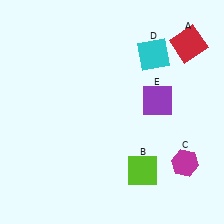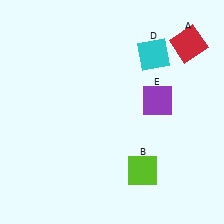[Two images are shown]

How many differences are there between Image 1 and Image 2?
There is 1 difference between the two images.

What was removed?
The magenta hexagon (C) was removed in Image 2.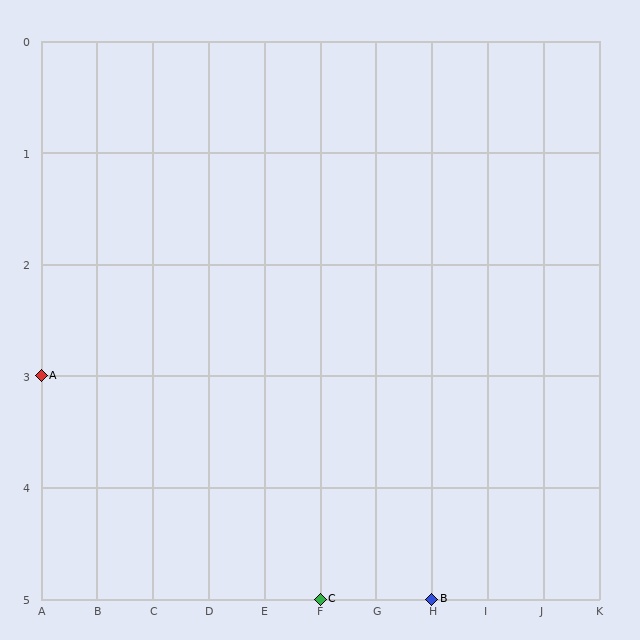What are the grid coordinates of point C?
Point C is at grid coordinates (F, 5).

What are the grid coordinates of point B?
Point B is at grid coordinates (H, 5).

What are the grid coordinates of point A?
Point A is at grid coordinates (A, 3).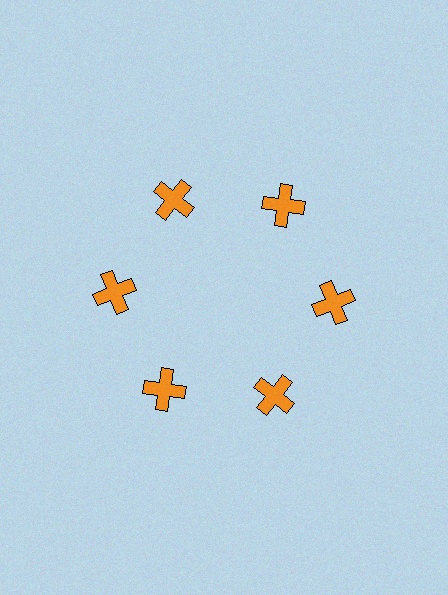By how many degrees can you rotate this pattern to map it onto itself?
The pattern maps onto itself every 60 degrees of rotation.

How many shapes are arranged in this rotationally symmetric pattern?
There are 6 shapes, arranged in 6 groups of 1.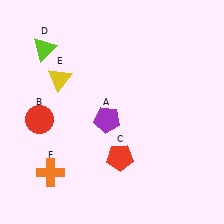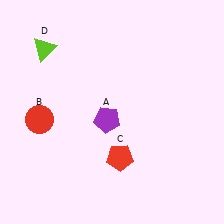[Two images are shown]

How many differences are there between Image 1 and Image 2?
There are 2 differences between the two images.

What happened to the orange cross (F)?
The orange cross (F) was removed in Image 2. It was in the bottom-left area of Image 1.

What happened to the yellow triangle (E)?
The yellow triangle (E) was removed in Image 2. It was in the top-left area of Image 1.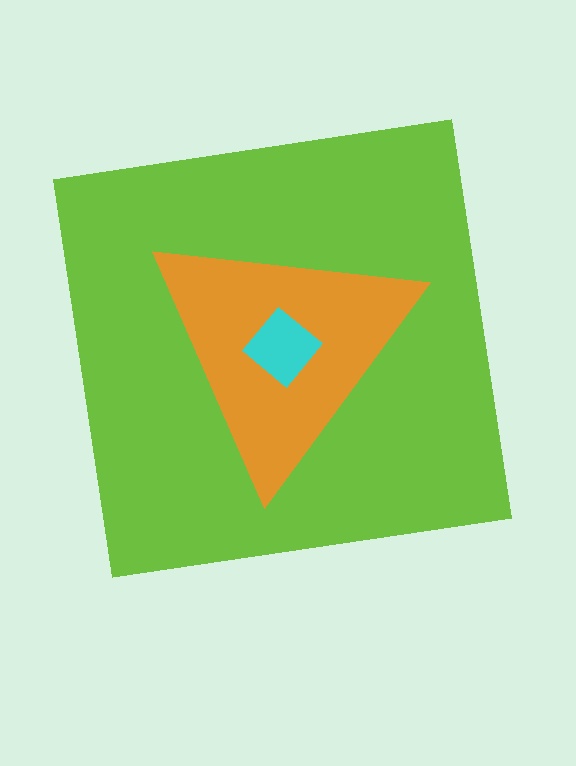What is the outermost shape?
The lime square.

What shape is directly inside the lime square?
The orange triangle.